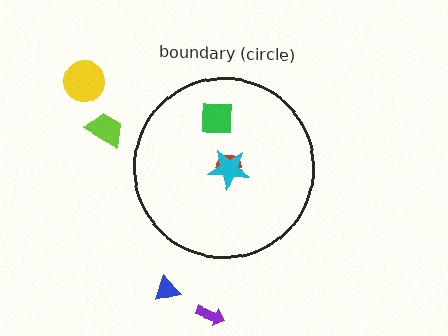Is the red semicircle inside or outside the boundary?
Inside.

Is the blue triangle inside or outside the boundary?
Outside.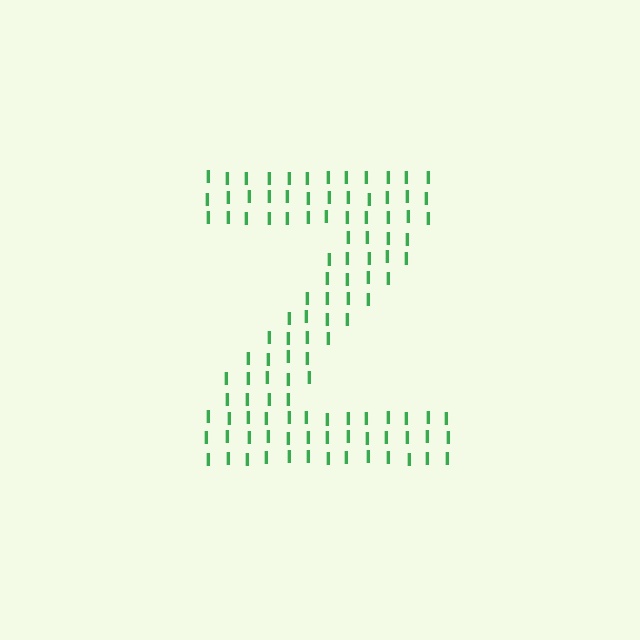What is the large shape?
The large shape is the letter Z.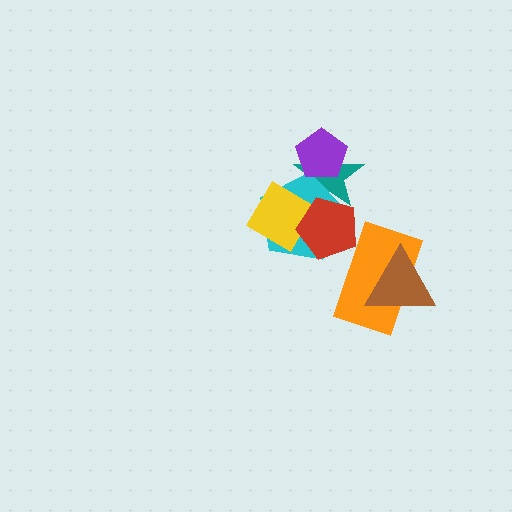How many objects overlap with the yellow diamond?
2 objects overlap with the yellow diamond.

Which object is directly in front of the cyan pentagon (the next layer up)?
The yellow diamond is directly in front of the cyan pentagon.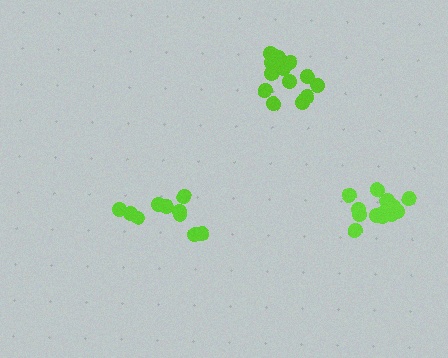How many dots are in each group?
Group 1: 13 dots, Group 2: 10 dots, Group 3: 13 dots (36 total).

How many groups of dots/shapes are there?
There are 3 groups.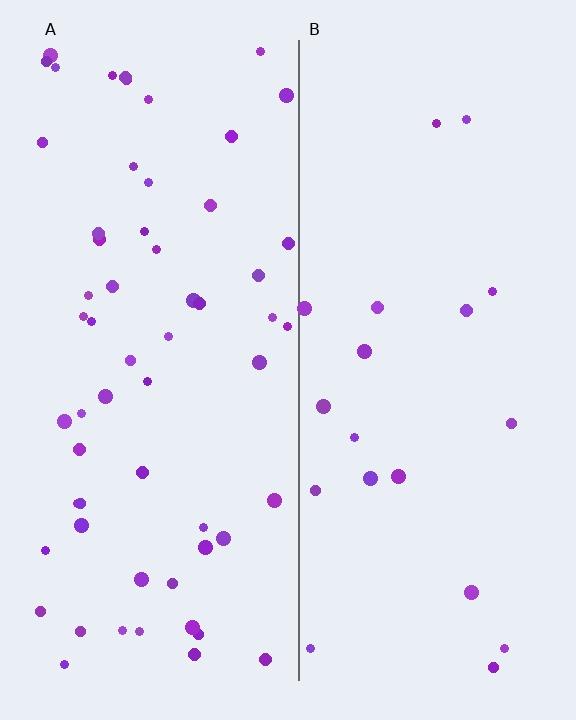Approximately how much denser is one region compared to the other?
Approximately 3.0× — region A over region B.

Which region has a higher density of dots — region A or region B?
A (the left).